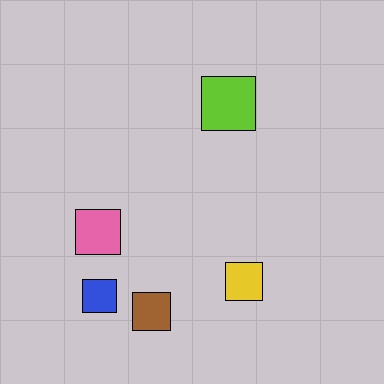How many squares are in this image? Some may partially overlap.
There are 5 squares.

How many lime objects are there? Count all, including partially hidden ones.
There is 1 lime object.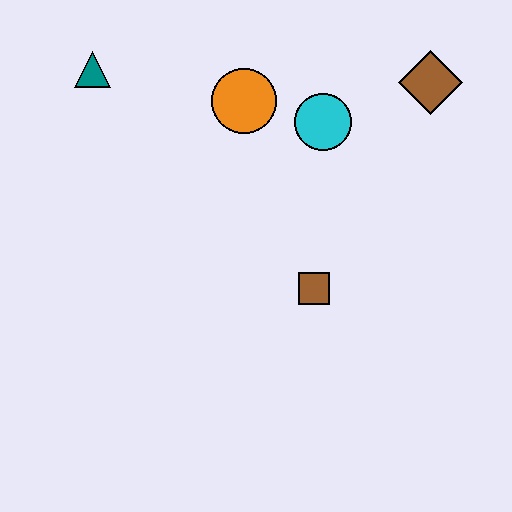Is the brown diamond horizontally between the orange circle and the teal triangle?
No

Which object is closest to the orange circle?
The cyan circle is closest to the orange circle.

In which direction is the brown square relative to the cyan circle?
The brown square is below the cyan circle.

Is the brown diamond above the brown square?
Yes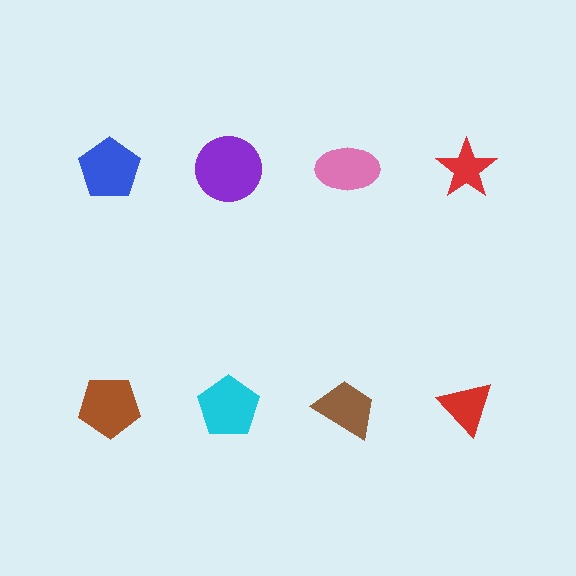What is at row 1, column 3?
A pink ellipse.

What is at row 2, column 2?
A cyan pentagon.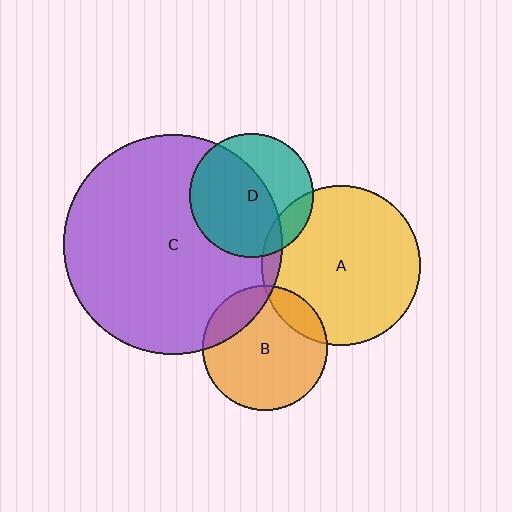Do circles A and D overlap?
Yes.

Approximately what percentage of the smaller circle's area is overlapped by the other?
Approximately 15%.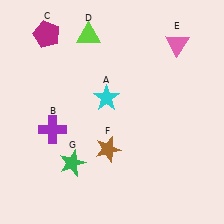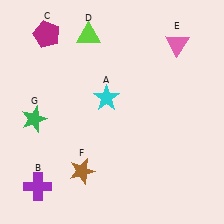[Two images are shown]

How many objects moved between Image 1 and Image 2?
3 objects moved between the two images.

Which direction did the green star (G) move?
The green star (G) moved up.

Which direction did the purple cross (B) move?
The purple cross (B) moved down.